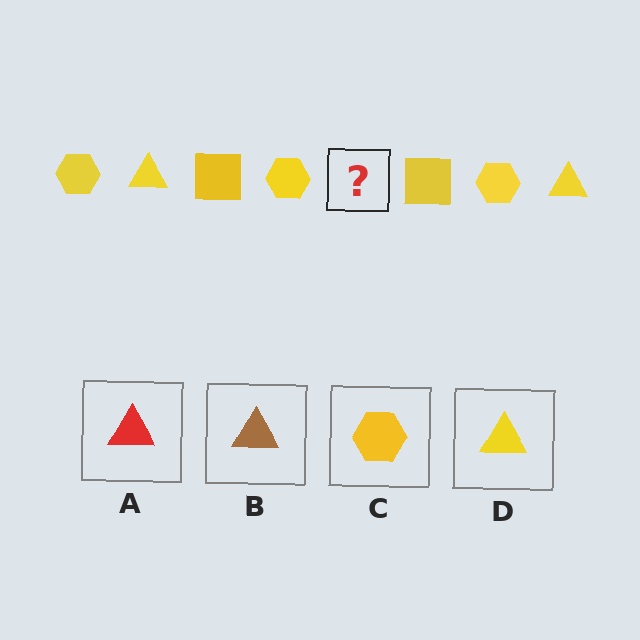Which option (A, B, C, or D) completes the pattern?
D.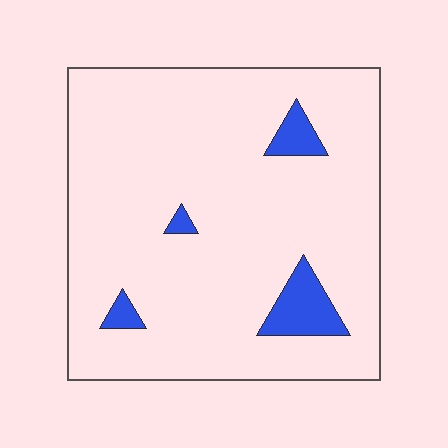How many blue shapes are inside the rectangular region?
4.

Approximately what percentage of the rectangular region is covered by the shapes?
Approximately 10%.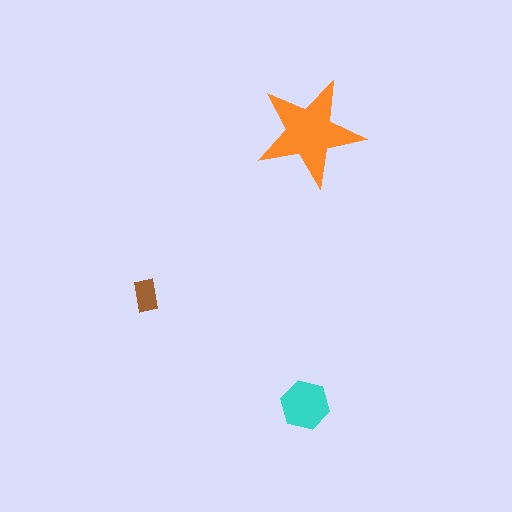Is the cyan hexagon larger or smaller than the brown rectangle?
Larger.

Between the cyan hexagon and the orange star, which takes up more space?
The orange star.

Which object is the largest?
The orange star.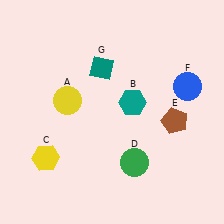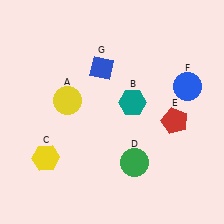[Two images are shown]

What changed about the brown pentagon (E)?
In Image 1, E is brown. In Image 2, it changed to red.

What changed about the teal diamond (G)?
In Image 1, G is teal. In Image 2, it changed to blue.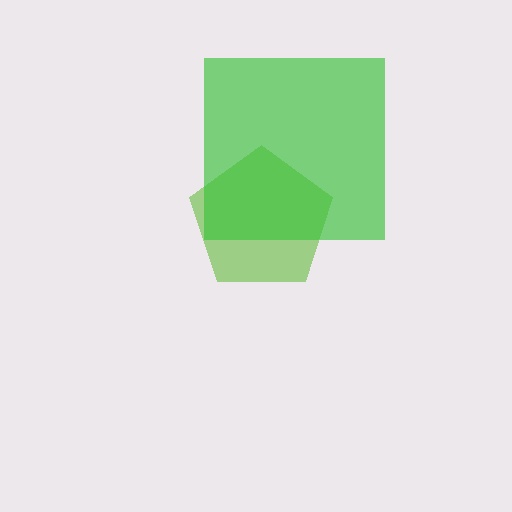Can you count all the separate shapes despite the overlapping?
Yes, there are 2 separate shapes.